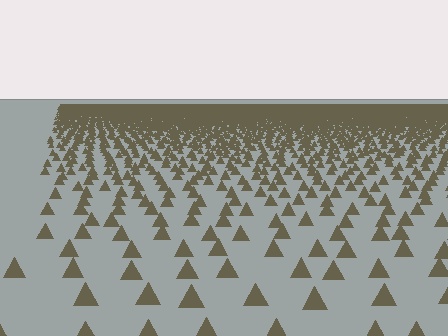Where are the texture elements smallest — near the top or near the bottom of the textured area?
Near the top.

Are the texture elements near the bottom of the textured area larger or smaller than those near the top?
Larger. Near the bottom, elements are closer to the viewer and appear at a bigger on-screen size.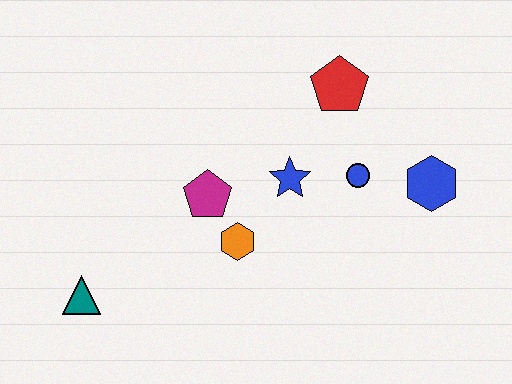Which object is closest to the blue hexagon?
The blue circle is closest to the blue hexagon.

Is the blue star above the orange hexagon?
Yes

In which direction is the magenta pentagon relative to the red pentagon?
The magenta pentagon is to the left of the red pentagon.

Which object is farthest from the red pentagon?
The teal triangle is farthest from the red pentagon.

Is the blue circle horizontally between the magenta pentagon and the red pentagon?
No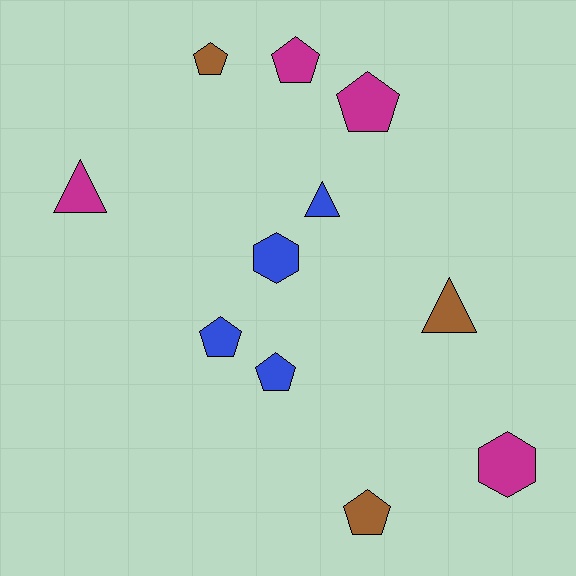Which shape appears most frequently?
Pentagon, with 6 objects.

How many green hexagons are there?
There are no green hexagons.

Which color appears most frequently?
Magenta, with 4 objects.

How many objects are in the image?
There are 11 objects.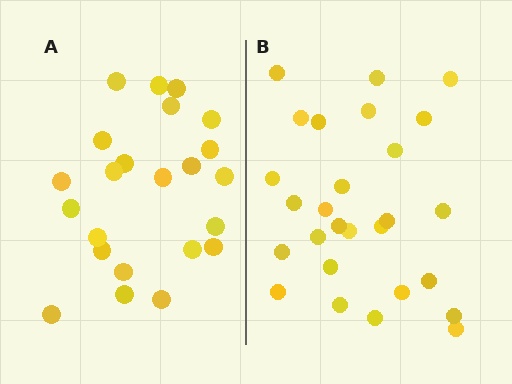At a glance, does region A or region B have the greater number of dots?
Region B (the right region) has more dots.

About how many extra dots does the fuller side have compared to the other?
Region B has about 4 more dots than region A.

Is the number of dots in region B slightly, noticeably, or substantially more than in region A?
Region B has only slightly more — the two regions are fairly close. The ratio is roughly 1.2 to 1.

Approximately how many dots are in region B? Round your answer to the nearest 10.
About 30 dots. (The exact count is 27, which rounds to 30.)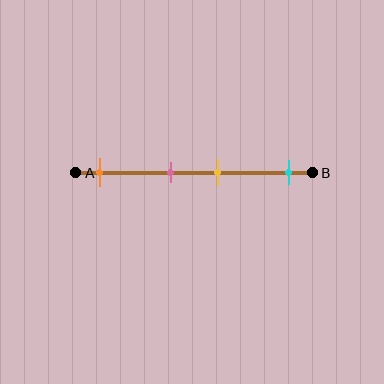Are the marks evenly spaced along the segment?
No, the marks are not evenly spaced.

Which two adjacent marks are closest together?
The pink and yellow marks are the closest adjacent pair.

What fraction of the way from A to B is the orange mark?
The orange mark is approximately 10% (0.1) of the way from A to B.